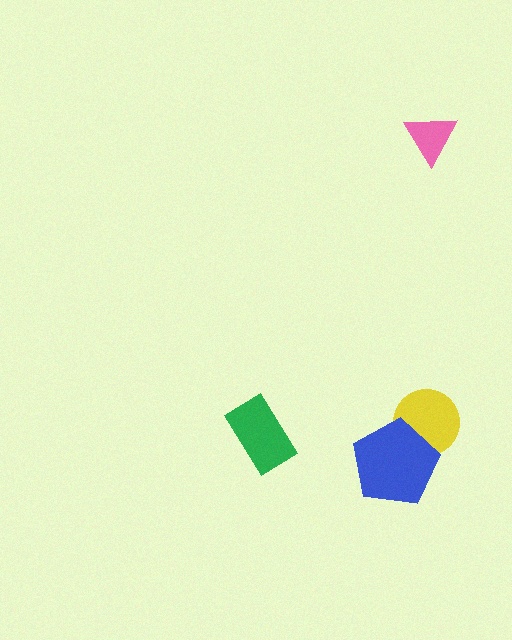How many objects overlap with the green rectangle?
0 objects overlap with the green rectangle.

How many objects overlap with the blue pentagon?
1 object overlaps with the blue pentagon.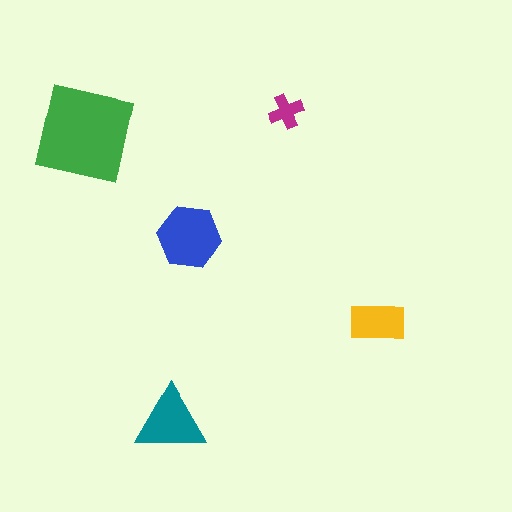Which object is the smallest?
The magenta cross.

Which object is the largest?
The green square.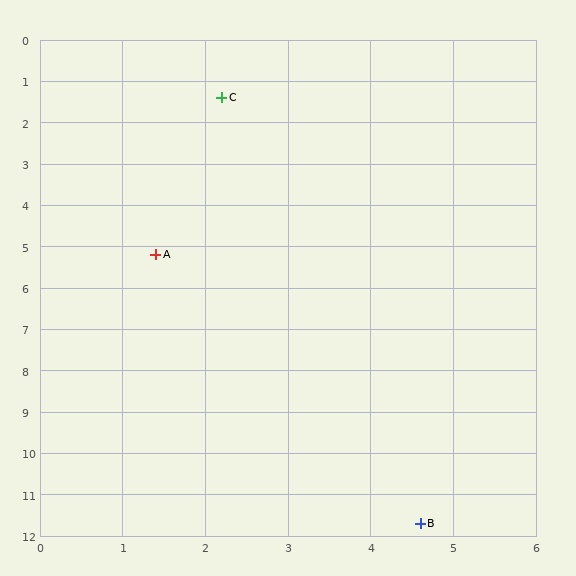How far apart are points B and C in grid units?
Points B and C are about 10.6 grid units apart.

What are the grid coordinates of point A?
Point A is at approximately (1.4, 5.2).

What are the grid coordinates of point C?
Point C is at approximately (2.2, 1.4).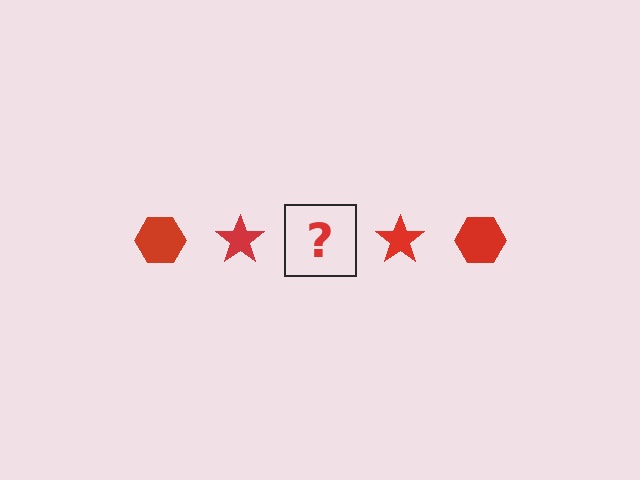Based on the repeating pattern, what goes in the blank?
The blank should be a red hexagon.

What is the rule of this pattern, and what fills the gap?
The rule is that the pattern cycles through hexagon, star shapes in red. The gap should be filled with a red hexagon.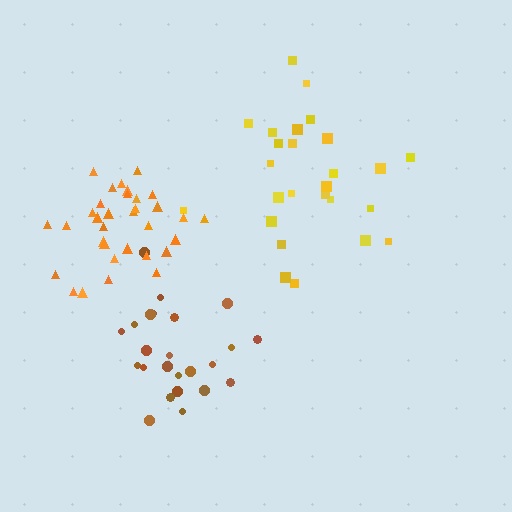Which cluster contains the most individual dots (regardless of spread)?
Orange (33).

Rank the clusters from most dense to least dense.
orange, brown, yellow.